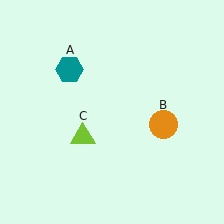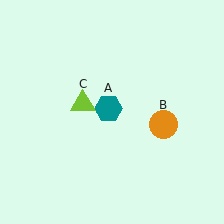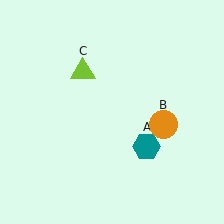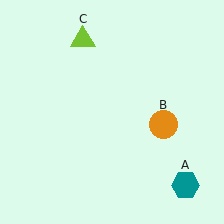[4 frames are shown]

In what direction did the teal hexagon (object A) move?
The teal hexagon (object A) moved down and to the right.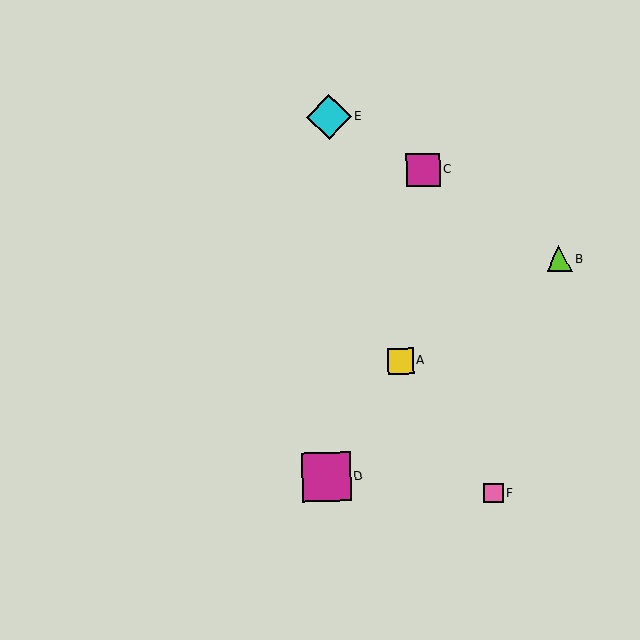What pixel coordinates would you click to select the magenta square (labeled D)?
Click at (326, 477) to select the magenta square D.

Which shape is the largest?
The magenta square (labeled D) is the largest.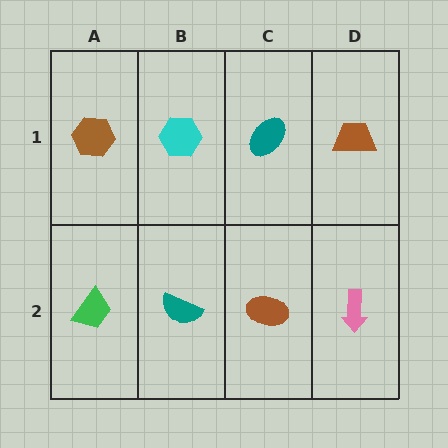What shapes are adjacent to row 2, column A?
A brown hexagon (row 1, column A), a teal semicircle (row 2, column B).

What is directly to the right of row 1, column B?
A teal ellipse.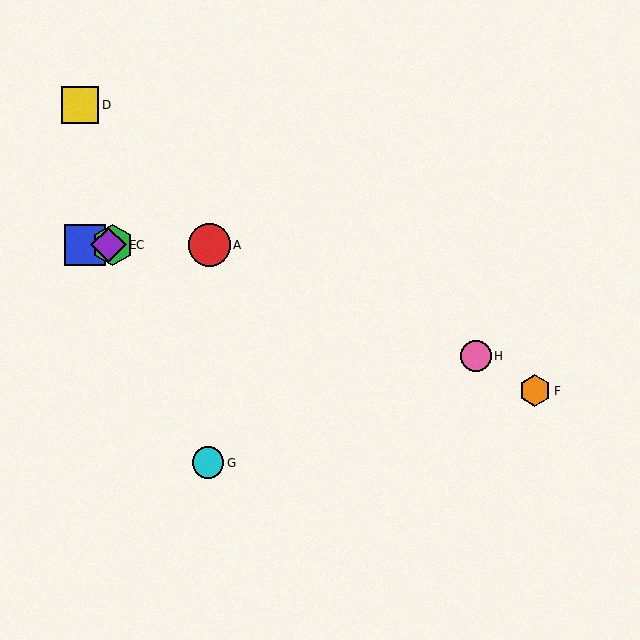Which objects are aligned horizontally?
Objects A, B, C, E are aligned horizontally.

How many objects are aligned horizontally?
4 objects (A, B, C, E) are aligned horizontally.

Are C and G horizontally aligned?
No, C is at y≈245 and G is at y≈463.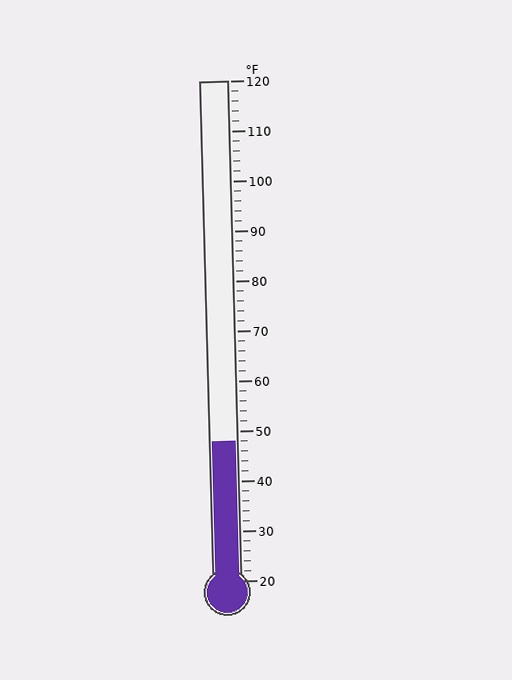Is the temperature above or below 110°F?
The temperature is below 110°F.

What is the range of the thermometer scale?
The thermometer scale ranges from 20°F to 120°F.